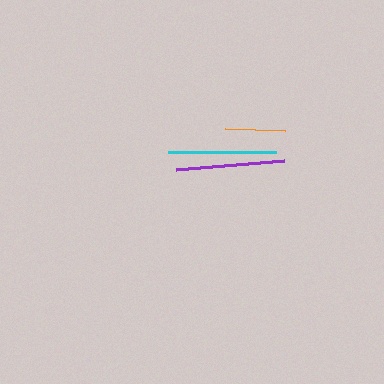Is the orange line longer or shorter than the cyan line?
The cyan line is longer than the orange line.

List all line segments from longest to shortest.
From longest to shortest: purple, cyan, orange.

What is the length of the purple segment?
The purple segment is approximately 108 pixels long.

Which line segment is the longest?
The purple line is the longest at approximately 108 pixels.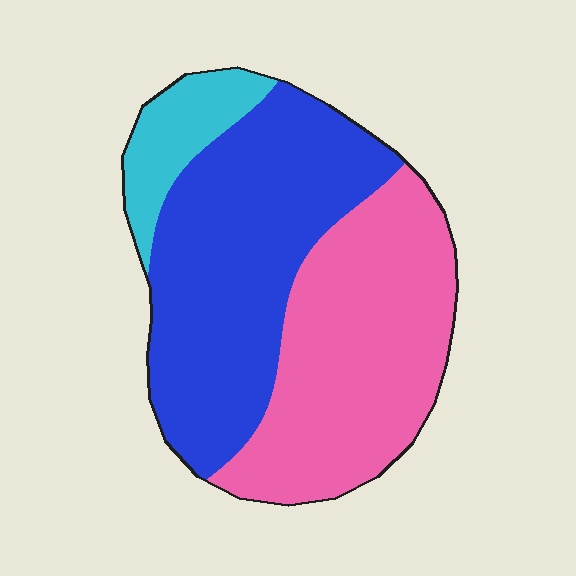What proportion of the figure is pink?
Pink covers about 40% of the figure.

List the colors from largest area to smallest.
From largest to smallest: blue, pink, cyan.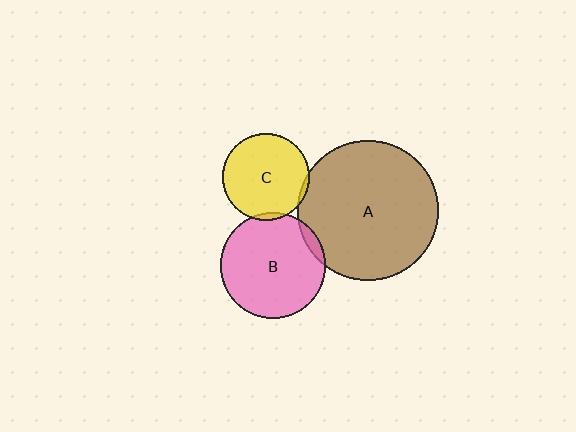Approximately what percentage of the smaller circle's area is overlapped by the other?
Approximately 5%.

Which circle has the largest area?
Circle A (brown).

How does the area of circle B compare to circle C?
Approximately 1.5 times.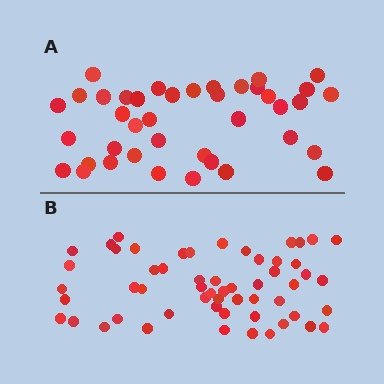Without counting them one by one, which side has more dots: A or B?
Region B (the bottom region) has more dots.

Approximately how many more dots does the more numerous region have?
Region B has approximately 15 more dots than region A.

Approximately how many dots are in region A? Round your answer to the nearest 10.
About 40 dots.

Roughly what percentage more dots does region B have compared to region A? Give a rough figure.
About 40% more.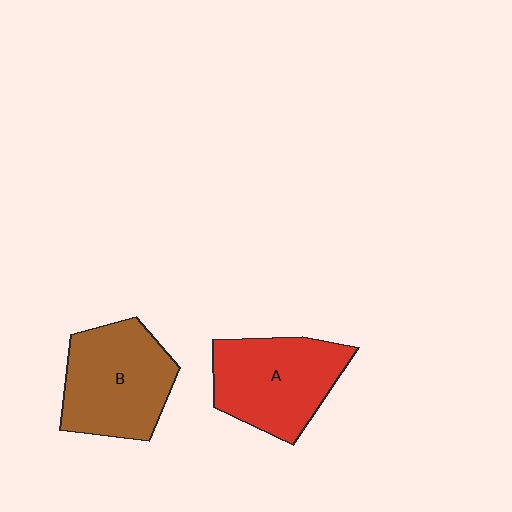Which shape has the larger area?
Shape B (brown).